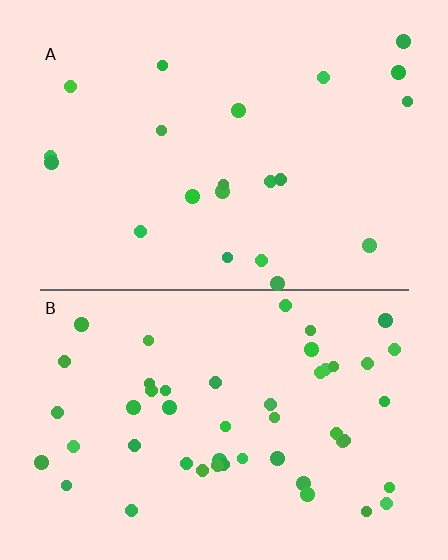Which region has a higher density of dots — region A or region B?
B (the bottom).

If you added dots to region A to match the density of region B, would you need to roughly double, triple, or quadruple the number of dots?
Approximately double.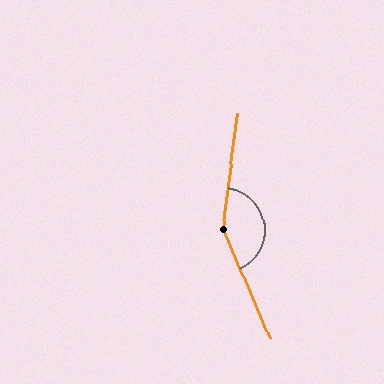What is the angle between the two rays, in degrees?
Approximately 150 degrees.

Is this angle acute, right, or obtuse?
It is obtuse.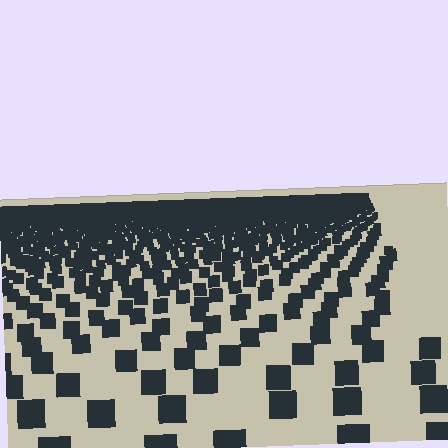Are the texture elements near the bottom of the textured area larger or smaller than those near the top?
Larger. Near the bottom, elements are closer to the viewer and appear at a bigger on-screen size.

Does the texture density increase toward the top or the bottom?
Density increases toward the top.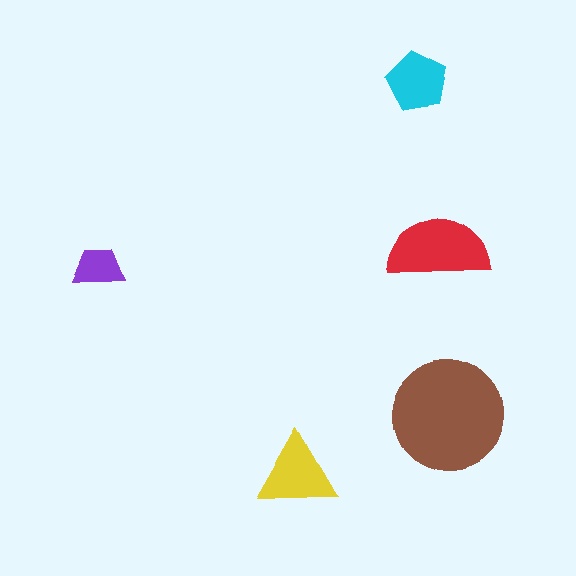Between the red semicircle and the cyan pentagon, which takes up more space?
The red semicircle.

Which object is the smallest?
The purple trapezoid.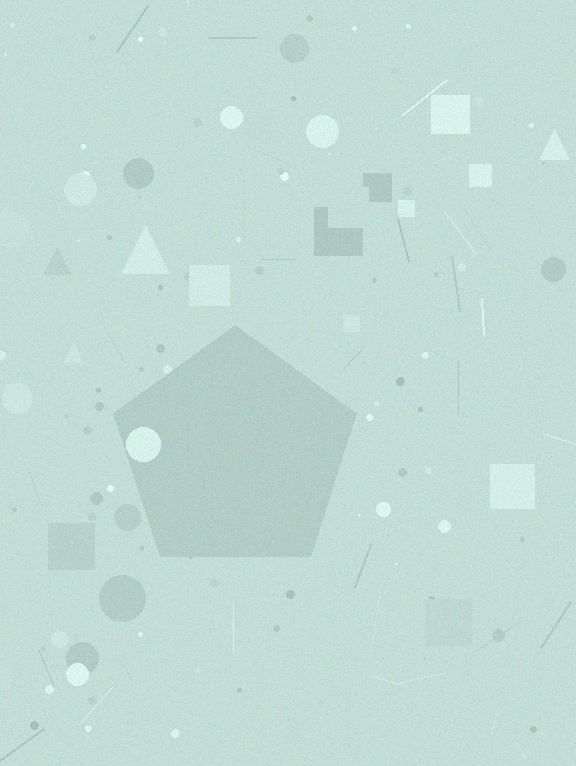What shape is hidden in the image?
A pentagon is hidden in the image.